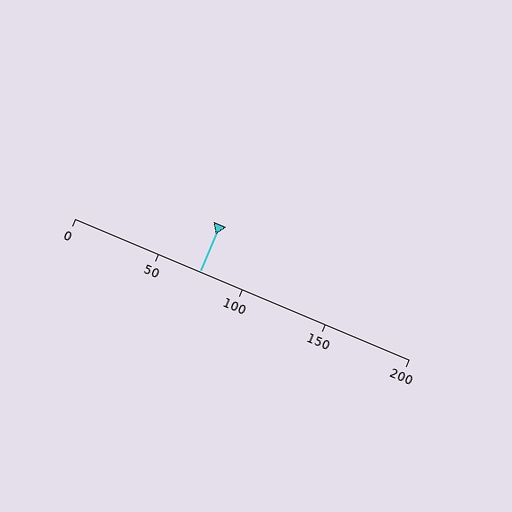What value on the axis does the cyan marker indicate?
The marker indicates approximately 75.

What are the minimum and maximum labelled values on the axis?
The axis runs from 0 to 200.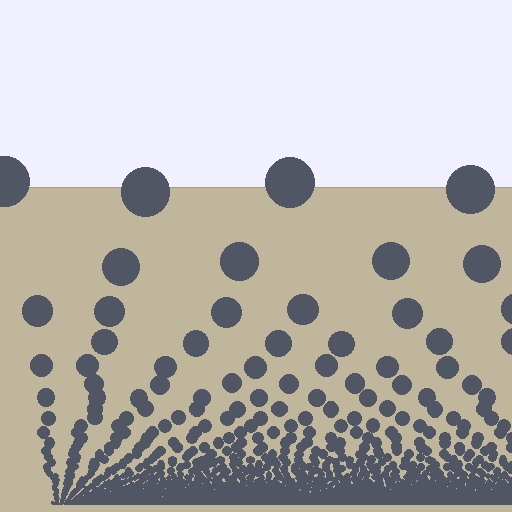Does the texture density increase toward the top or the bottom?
Density increases toward the bottom.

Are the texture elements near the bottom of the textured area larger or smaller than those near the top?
Smaller. The gradient is inverted — elements near the bottom are smaller and denser.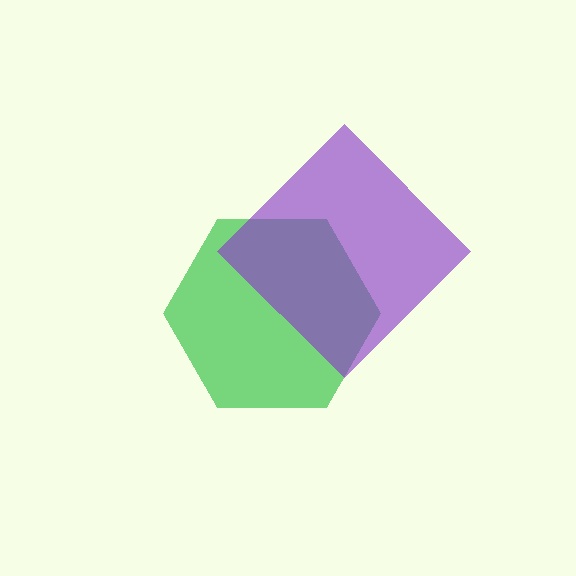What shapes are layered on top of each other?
The layered shapes are: a green hexagon, a purple diamond.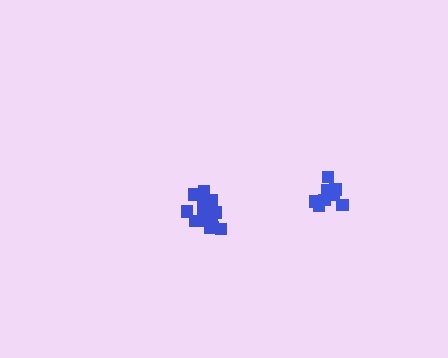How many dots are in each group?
Group 1: 10 dots, Group 2: 15 dots (25 total).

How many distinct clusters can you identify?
There are 2 distinct clusters.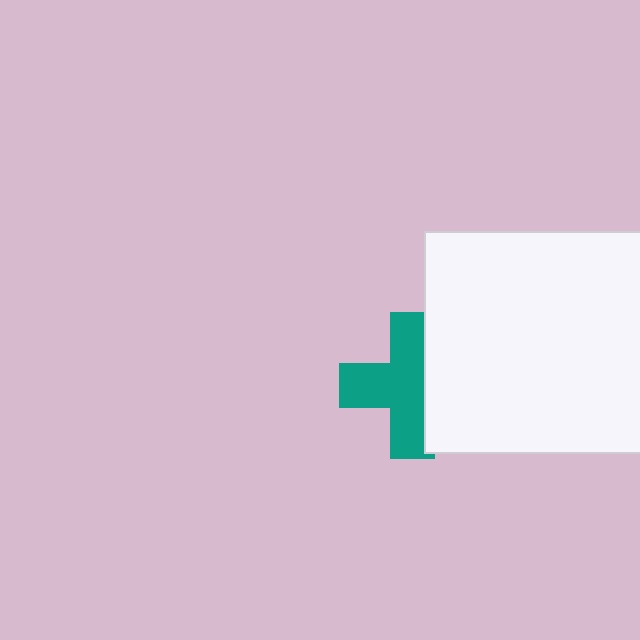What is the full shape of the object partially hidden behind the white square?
The partially hidden object is a teal cross.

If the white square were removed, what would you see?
You would see the complete teal cross.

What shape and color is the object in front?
The object in front is a white square.